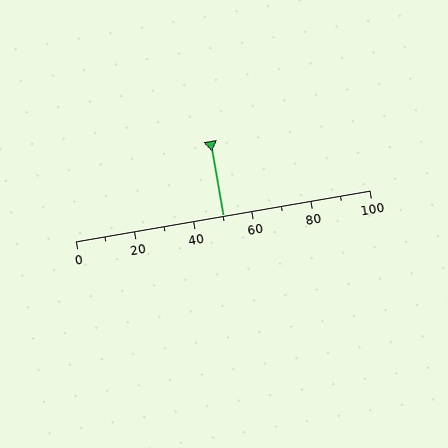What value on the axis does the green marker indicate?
The marker indicates approximately 50.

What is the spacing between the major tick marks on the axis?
The major ticks are spaced 20 apart.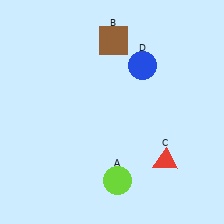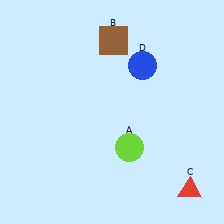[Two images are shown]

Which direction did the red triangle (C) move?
The red triangle (C) moved down.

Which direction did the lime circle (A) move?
The lime circle (A) moved up.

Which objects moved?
The objects that moved are: the lime circle (A), the red triangle (C).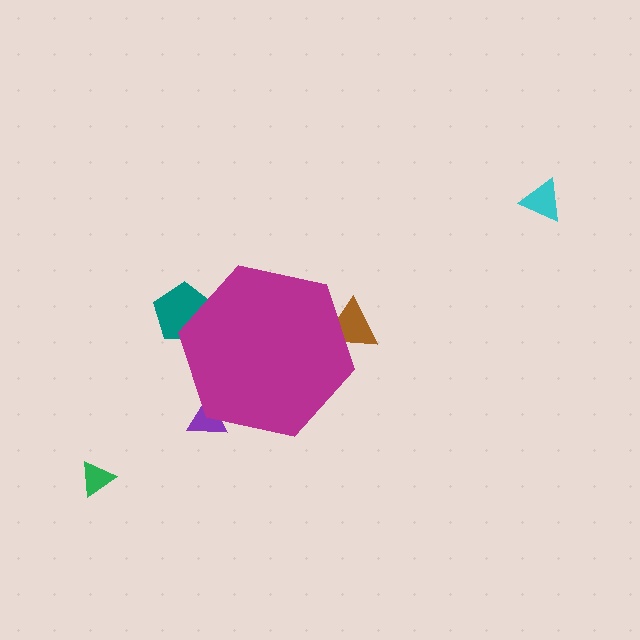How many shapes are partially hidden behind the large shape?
3 shapes are partially hidden.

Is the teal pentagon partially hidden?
Yes, the teal pentagon is partially hidden behind the magenta hexagon.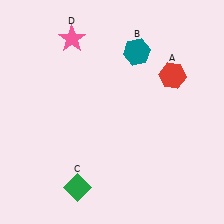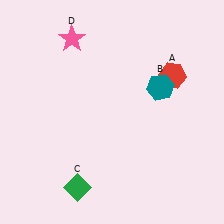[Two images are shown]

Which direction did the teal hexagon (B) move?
The teal hexagon (B) moved down.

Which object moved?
The teal hexagon (B) moved down.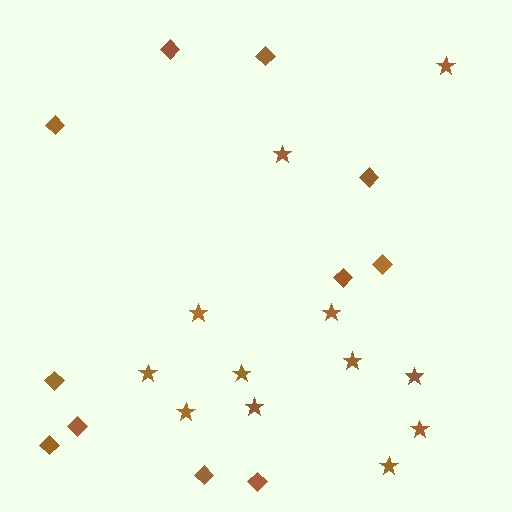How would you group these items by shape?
There are 2 groups: one group of stars (12) and one group of diamonds (11).